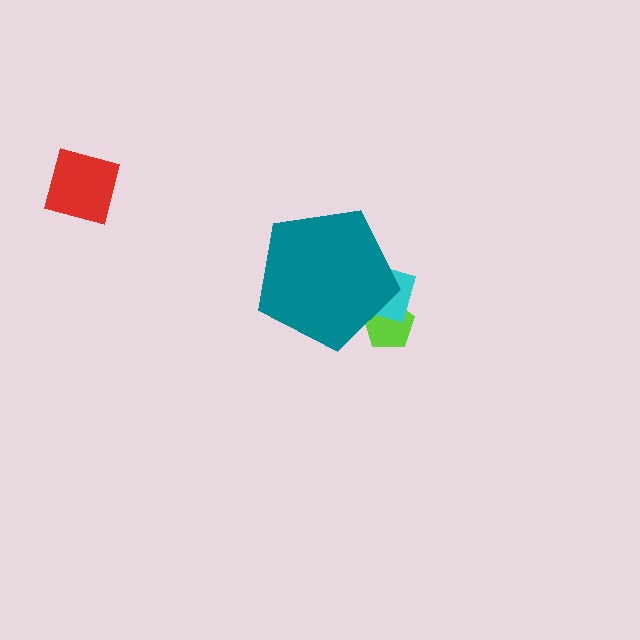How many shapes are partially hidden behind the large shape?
2 shapes are partially hidden.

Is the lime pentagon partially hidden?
Yes, the lime pentagon is partially hidden behind the teal pentagon.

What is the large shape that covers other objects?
A teal pentagon.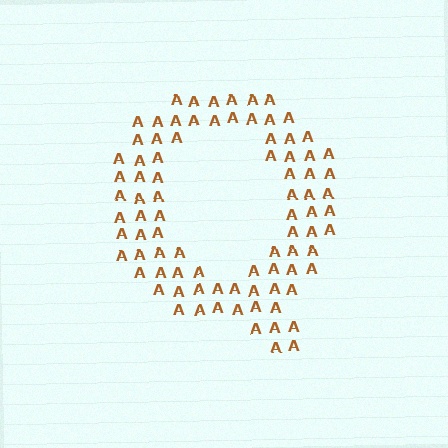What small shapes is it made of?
It is made of small letter A's.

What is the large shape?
The large shape is the letter Q.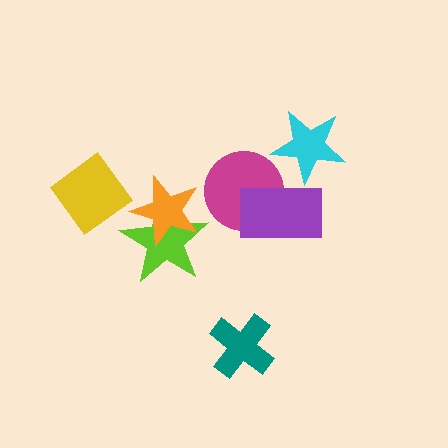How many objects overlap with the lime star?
1 object overlaps with the lime star.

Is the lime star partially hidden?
Yes, it is partially covered by another shape.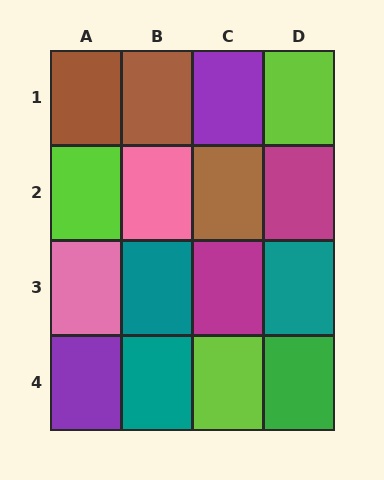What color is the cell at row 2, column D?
Magenta.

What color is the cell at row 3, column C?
Magenta.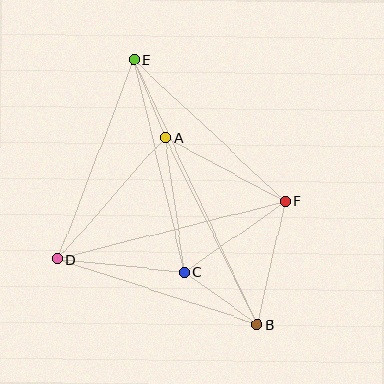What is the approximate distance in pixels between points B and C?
The distance between B and C is approximately 90 pixels.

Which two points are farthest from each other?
Points B and E are farthest from each other.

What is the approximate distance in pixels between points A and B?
The distance between A and B is approximately 209 pixels.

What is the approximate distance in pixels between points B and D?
The distance between B and D is approximately 210 pixels.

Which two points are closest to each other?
Points A and E are closest to each other.